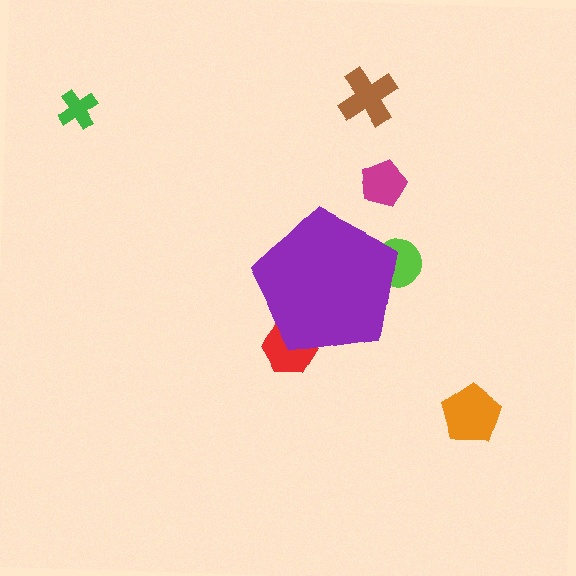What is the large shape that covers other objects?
A purple pentagon.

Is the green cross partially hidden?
No, the green cross is fully visible.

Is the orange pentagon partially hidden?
No, the orange pentagon is fully visible.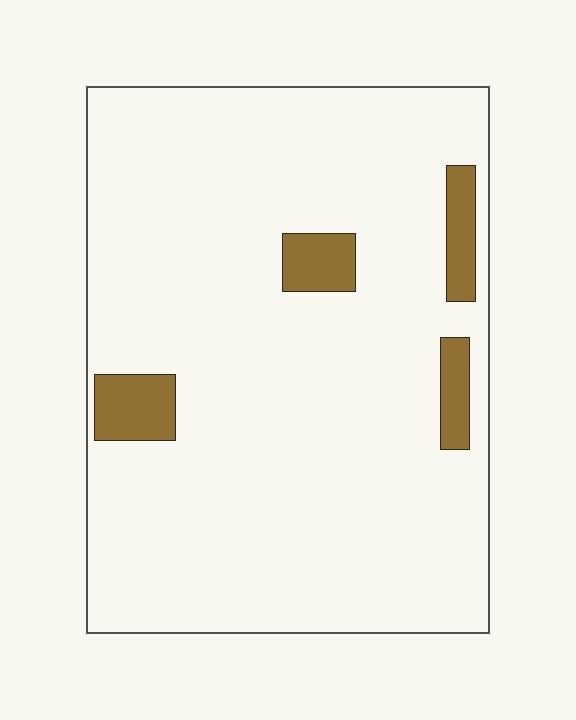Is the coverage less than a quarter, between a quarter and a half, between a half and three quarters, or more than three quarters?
Less than a quarter.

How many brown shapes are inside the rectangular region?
4.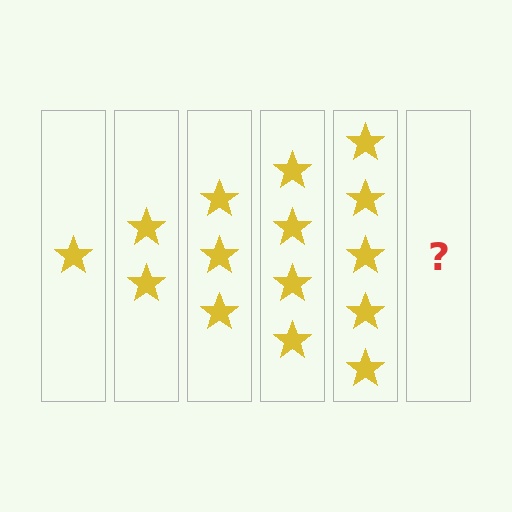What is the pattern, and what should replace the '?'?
The pattern is that each step adds one more star. The '?' should be 6 stars.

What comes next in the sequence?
The next element should be 6 stars.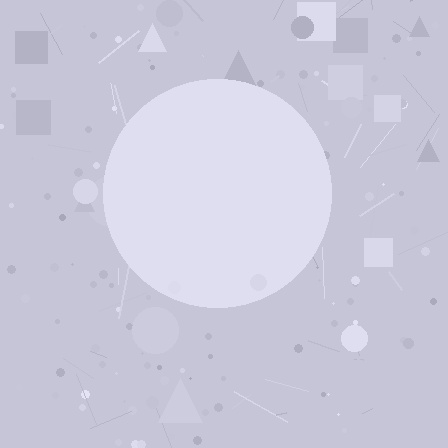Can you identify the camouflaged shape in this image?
The camouflaged shape is a circle.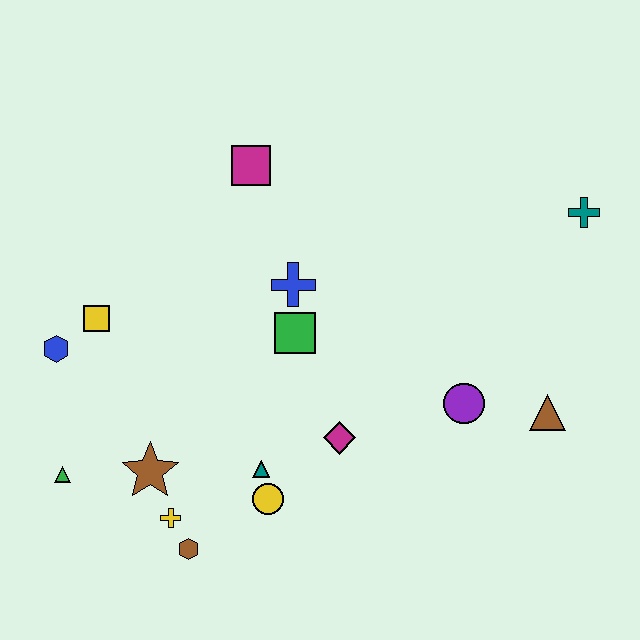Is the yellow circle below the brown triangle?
Yes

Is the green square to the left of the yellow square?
No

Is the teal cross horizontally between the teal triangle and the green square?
No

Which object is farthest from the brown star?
The teal cross is farthest from the brown star.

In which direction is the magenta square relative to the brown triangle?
The magenta square is to the left of the brown triangle.